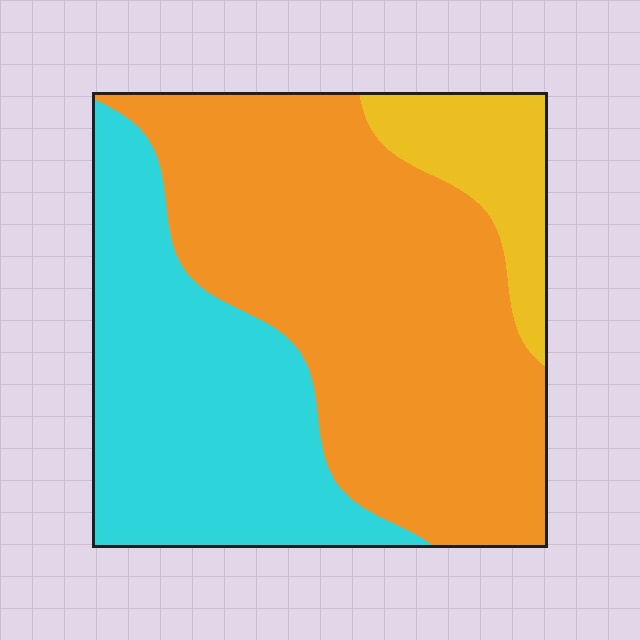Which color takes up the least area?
Yellow, at roughly 10%.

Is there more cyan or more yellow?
Cyan.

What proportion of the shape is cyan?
Cyan takes up between a quarter and a half of the shape.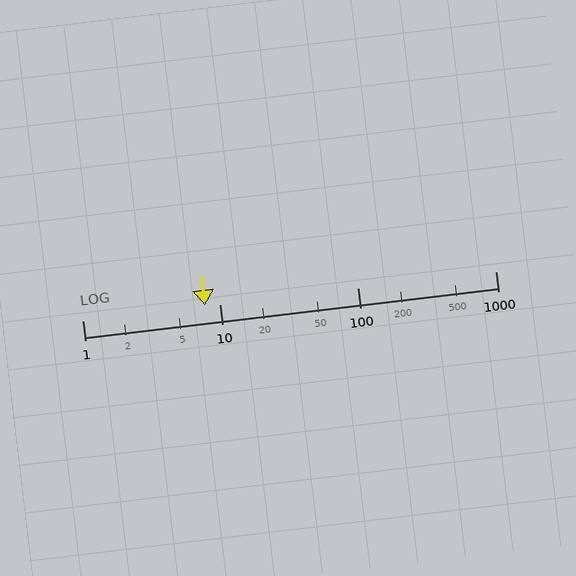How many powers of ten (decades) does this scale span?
The scale spans 3 decades, from 1 to 1000.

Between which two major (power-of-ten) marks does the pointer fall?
The pointer is between 1 and 10.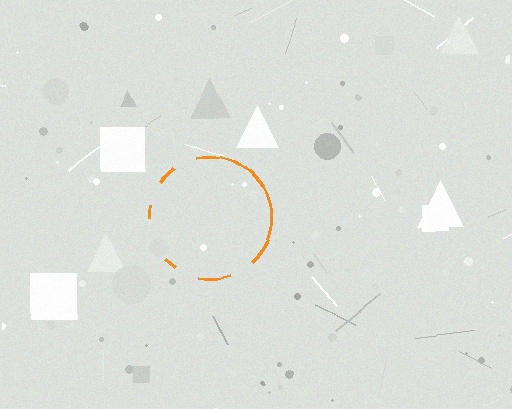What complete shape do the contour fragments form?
The contour fragments form a circle.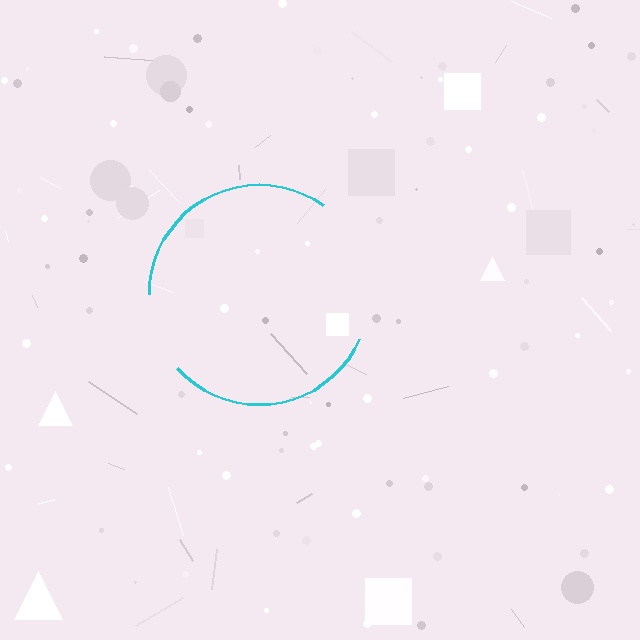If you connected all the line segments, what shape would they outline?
They would outline a circle.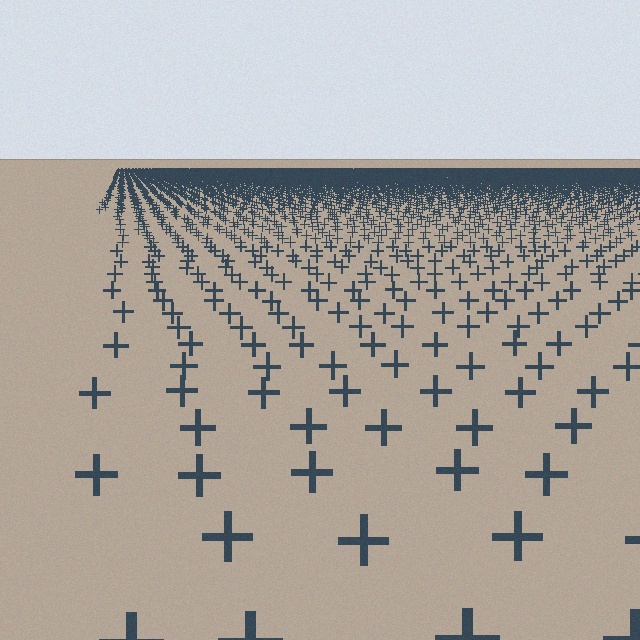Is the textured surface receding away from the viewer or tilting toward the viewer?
The surface is receding away from the viewer. Texture elements get smaller and denser toward the top.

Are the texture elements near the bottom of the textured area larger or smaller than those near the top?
Larger. Near the bottom, elements are closer to the viewer and appear at a bigger on-screen size.